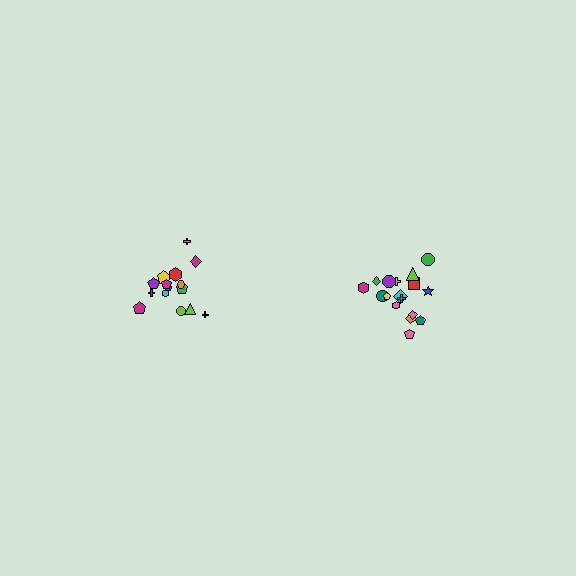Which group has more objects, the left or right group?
The right group.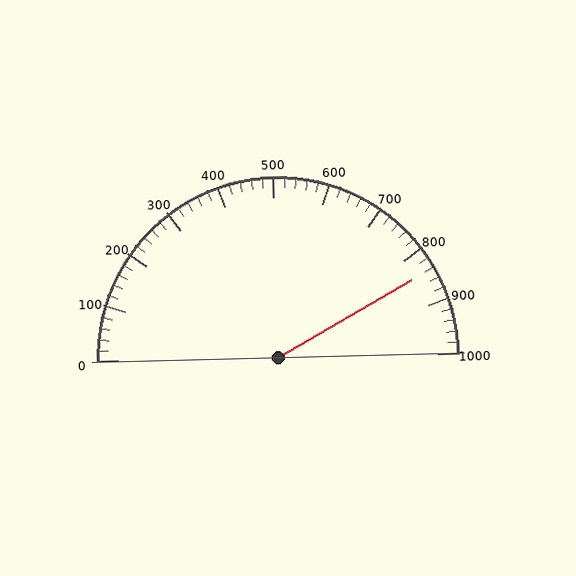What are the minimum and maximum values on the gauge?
The gauge ranges from 0 to 1000.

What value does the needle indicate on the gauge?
The needle indicates approximately 840.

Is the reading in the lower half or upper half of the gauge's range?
The reading is in the upper half of the range (0 to 1000).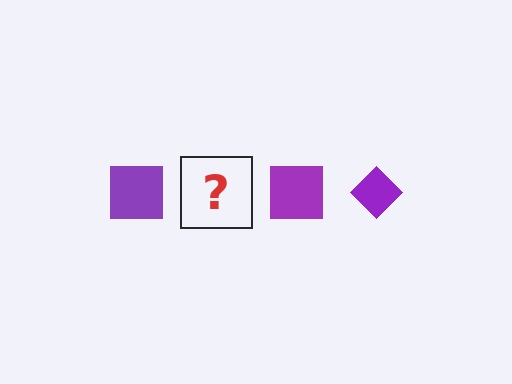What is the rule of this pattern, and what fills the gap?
The rule is that the pattern cycles through square, diamond shapes in purple. The gap should be filled with a purple diamond.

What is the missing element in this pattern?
The missing element is a purple diamond.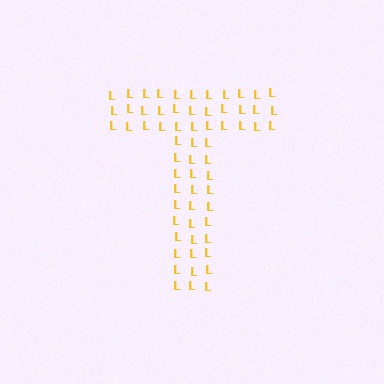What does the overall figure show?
The overall figure shows the letter T.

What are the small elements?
The small elements are letter L's.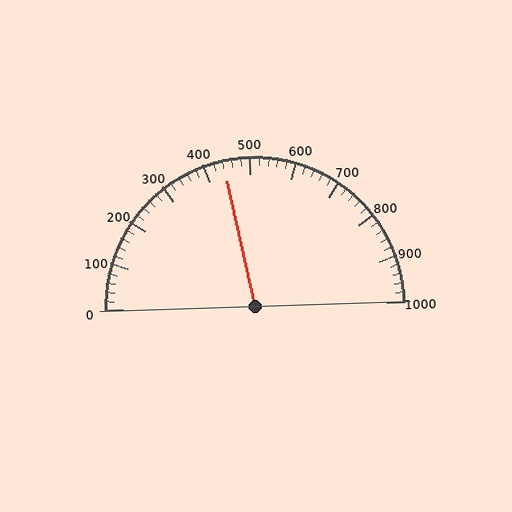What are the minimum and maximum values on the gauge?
The gauge ranges from 0 to 1000.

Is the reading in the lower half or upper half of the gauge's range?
The reading is in the lower half of the range (0 to 1000).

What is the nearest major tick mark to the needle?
The nearest major tick mark is 400.